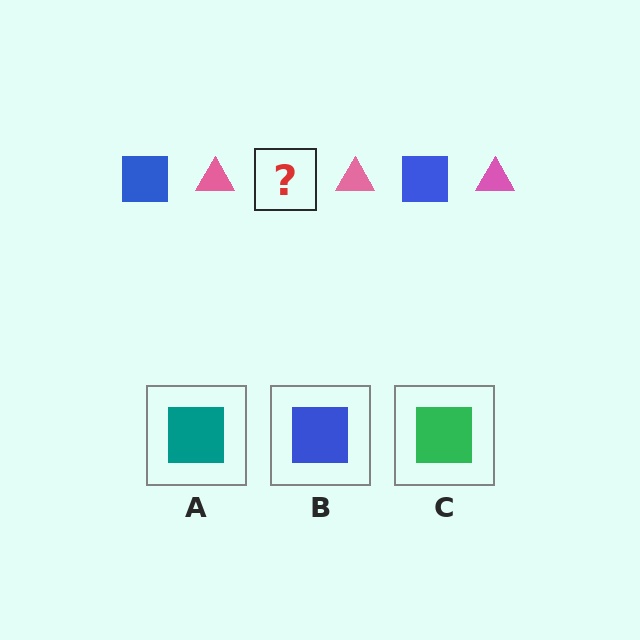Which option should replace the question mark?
Option B.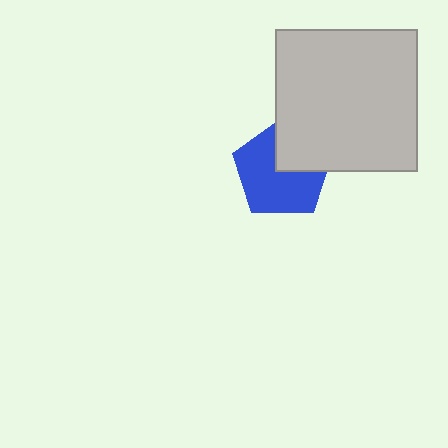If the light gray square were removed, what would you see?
You would see the complete blue pentagon.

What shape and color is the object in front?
The object in front is a light gray square.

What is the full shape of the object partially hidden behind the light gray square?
The partially hidden object is a blue pentagon.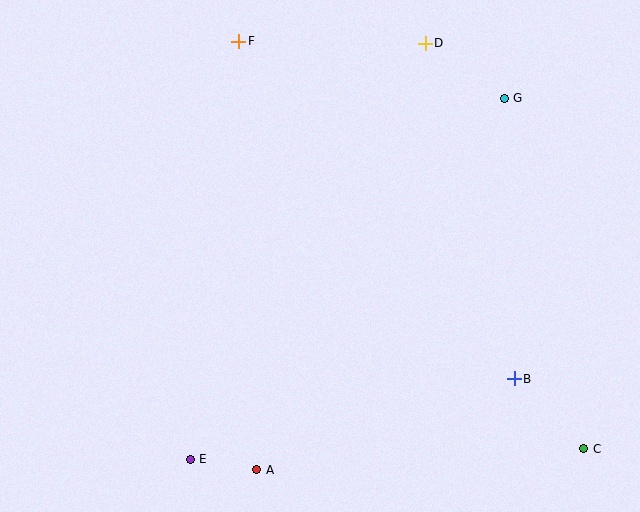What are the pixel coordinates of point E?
Point E is at (190, 459).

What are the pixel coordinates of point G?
Point G is at (504, 98).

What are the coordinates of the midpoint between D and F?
The midpoint between D and F is at (332, 42).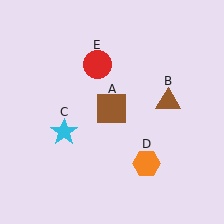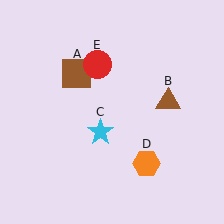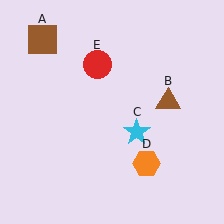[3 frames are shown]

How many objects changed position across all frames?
2 objects changed position: brown square (object A), cyan star (object C).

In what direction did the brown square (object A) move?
The brown square (object A) moved up and to the left.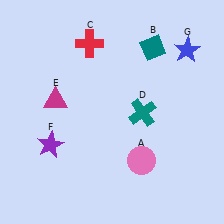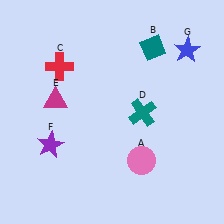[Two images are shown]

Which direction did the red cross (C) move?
The red cross (C) moved left.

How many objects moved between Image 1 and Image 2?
1 object moved between the two images.